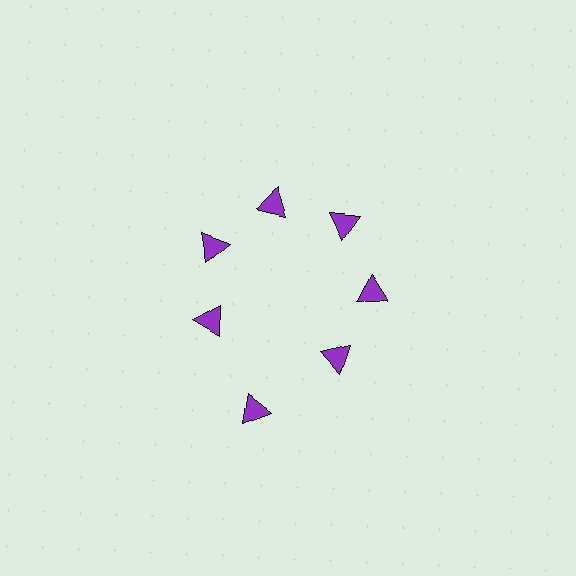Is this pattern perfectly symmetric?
No. The 7 purple triangles are arranged in a ring, but one element near the 6 o'clock position is pushed outward from the center, breaking the 7-fold rotational symmetry.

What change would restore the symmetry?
The symmetry would be restored by moving it inward, back onto the ring so that all 7 triangles sit at equal angles and equal distance from the center.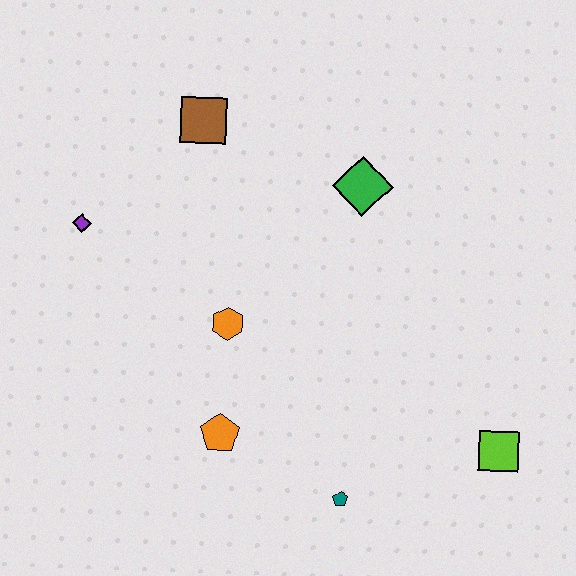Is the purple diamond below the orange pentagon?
No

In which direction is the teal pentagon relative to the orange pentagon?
The teal pentagon is to the right of the orange pentagon.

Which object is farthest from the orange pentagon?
The brown square is farthest from the orange pentagon.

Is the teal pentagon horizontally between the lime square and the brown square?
Yes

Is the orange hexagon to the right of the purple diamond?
Yes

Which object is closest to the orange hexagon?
The orange pentagon is closest to the orange hexagon.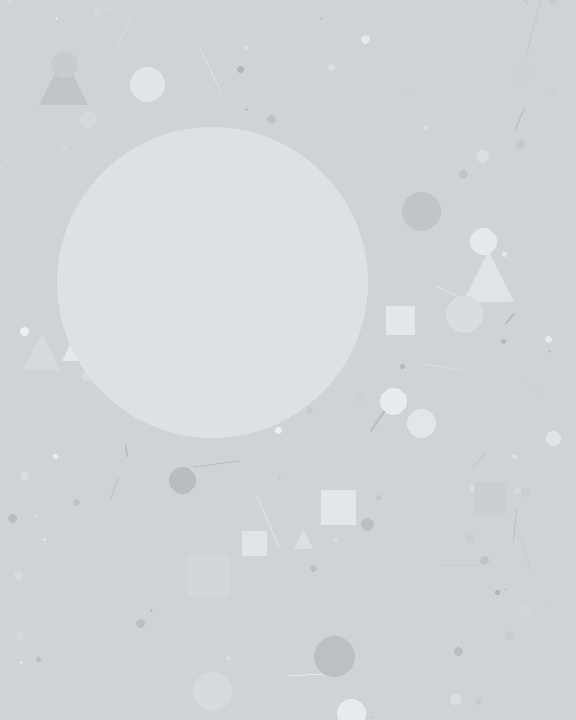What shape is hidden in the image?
A circle is hidden in the image.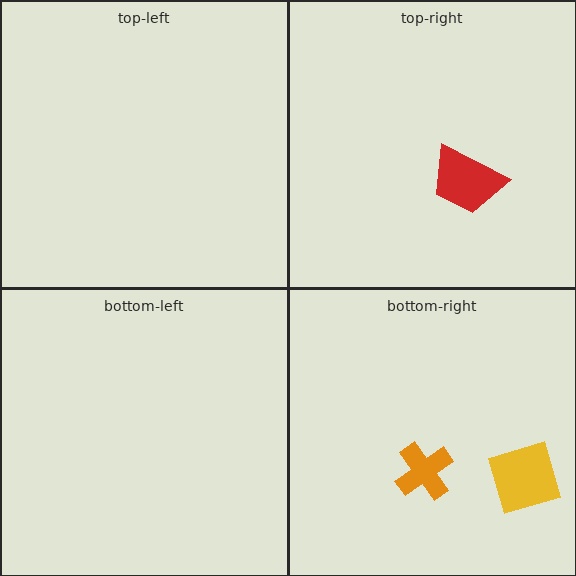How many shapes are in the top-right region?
1.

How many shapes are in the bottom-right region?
2.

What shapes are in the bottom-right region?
The yellow diamond, the orange cross.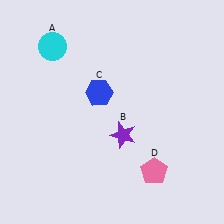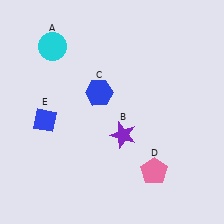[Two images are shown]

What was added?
A blue diamond (E) was added in Image 2.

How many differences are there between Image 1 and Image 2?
There is 1 difference between the two images.